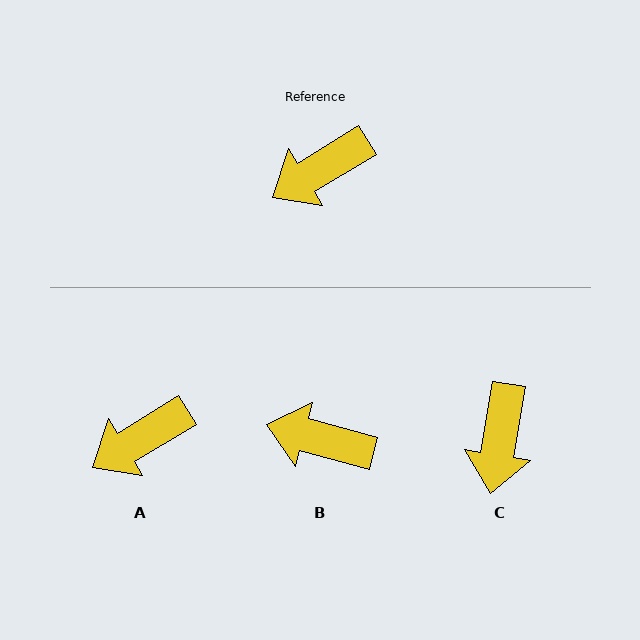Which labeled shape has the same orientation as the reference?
A.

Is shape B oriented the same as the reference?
No, it is off by about 46 degrees.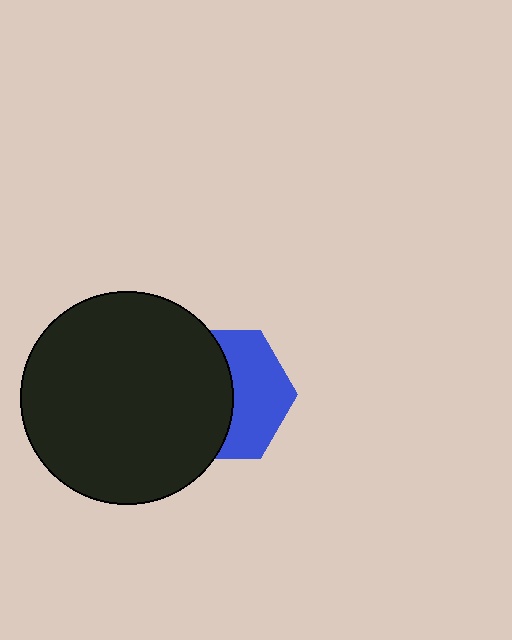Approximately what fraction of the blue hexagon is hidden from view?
Roughly 53% of the blue hexagon is hidden behind the black circle.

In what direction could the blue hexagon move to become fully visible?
The blue hexagon could move right. That would shift it out from behind the black circle entirely.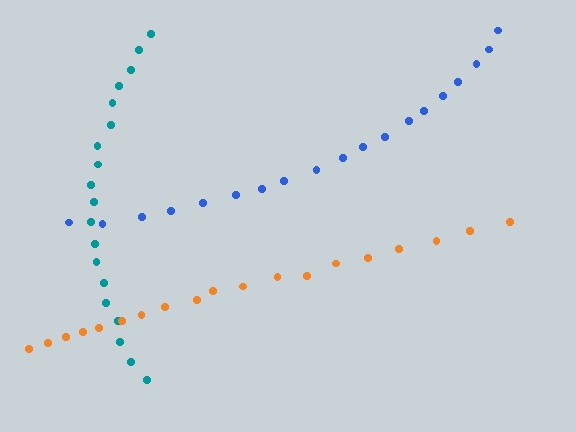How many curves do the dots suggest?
There are 3 distinct paths.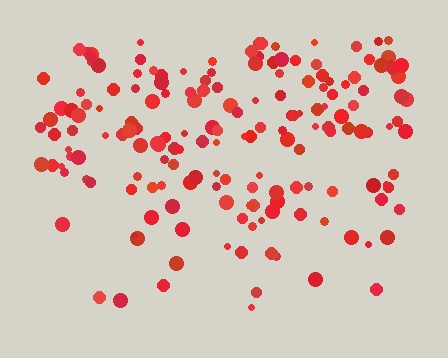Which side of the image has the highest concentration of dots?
The top.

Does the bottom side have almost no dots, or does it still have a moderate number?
Still a moderate number, just noticeably fewer than the top.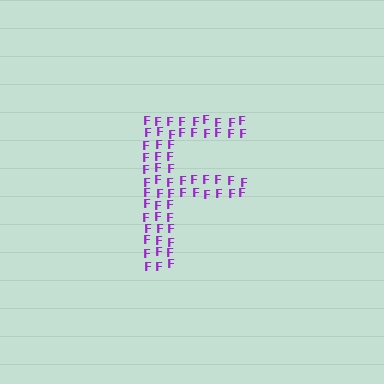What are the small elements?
The small elements are letter F's.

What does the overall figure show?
The overall figure shows the letter F.